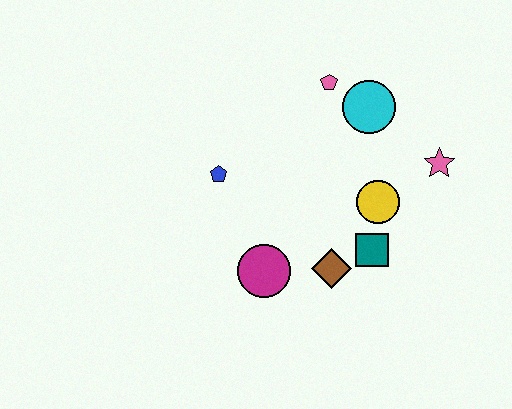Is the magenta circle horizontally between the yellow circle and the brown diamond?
No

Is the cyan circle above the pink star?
Yes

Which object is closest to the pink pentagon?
The cyan circle is closest to the pink pentagon.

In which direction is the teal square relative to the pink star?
The teal square is below the pink star.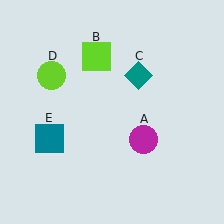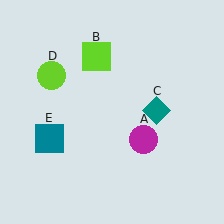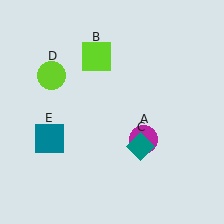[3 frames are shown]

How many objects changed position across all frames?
1 object changed position: teal diamond (object C).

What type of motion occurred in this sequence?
The teal diamond (object C) rotated clockwise around the center of the scene.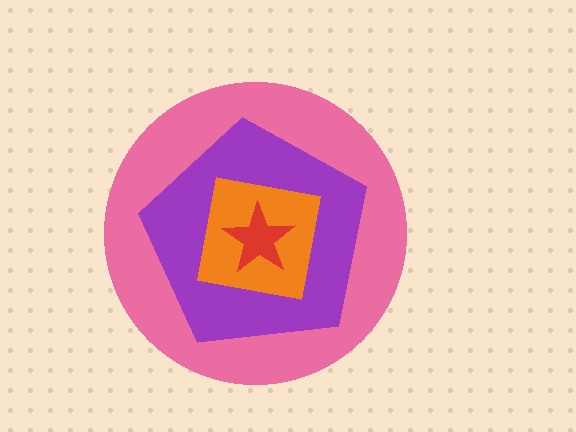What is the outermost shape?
The pink circle.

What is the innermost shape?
The red star.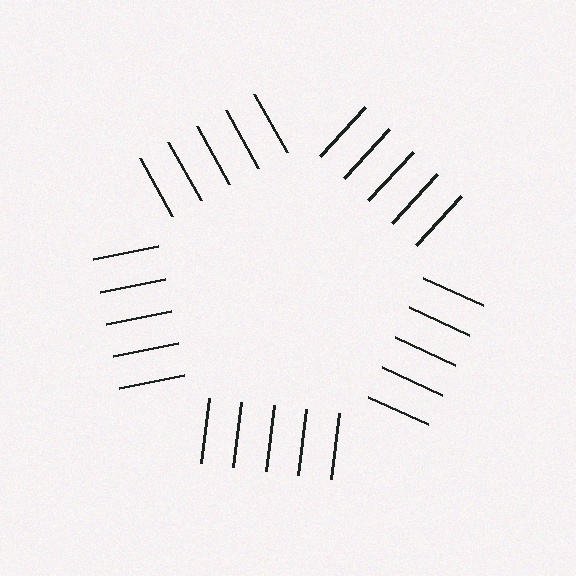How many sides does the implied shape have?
5 sides — the line-ends trace a pentagon.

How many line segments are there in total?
25 — 5 along each of the 5 edges.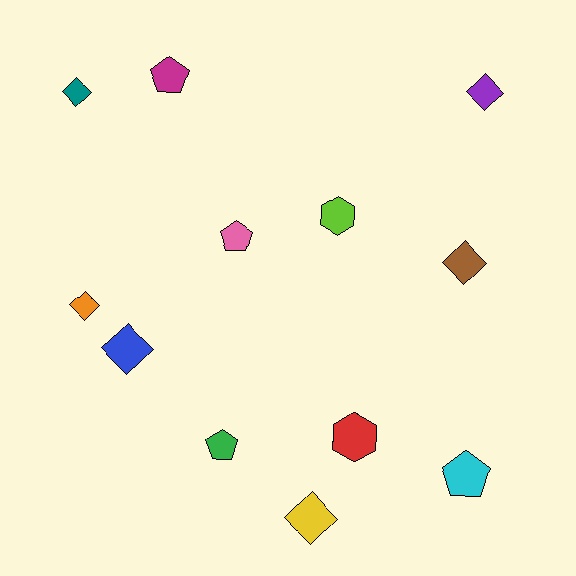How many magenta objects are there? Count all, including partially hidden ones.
There is 1 magenta object.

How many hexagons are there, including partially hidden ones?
There are 2 hexagons.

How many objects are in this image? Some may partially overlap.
There are 12 objects.